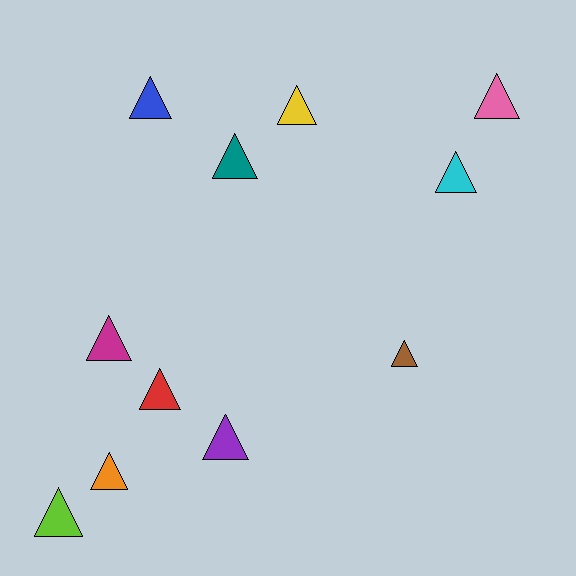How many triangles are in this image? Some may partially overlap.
There are 11 triangles.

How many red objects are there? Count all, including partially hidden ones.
There is 1 red object.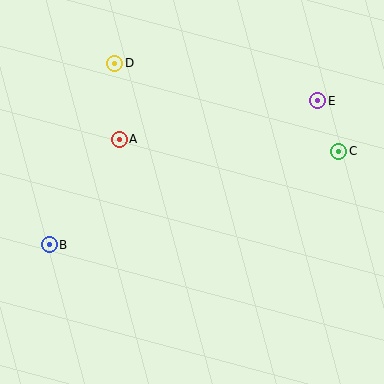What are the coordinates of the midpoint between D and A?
The midpoint between D and A is at (117, 101).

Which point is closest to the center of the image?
Point A at (119, 139) is closest to the center.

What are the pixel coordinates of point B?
Point B is at (49, 245).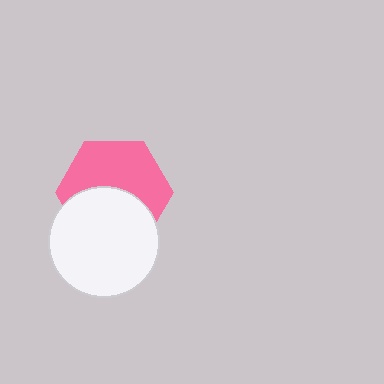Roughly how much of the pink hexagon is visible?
About half of it is visible (roughly 55%).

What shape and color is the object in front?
The object in front is a white circle.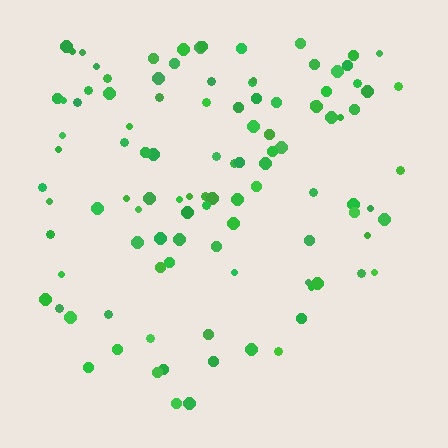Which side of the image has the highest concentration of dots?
The top.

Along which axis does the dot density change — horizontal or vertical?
Vertical.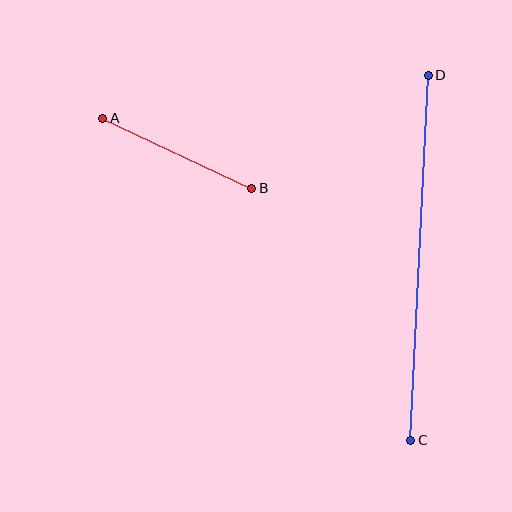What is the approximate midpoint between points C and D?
The midpoint is at approximately (419, 258) pixels.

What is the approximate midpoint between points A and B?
The midpoint is at approximately (177, 153) pixels.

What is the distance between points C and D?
The distance is approximately 365 pixels.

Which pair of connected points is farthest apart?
Points C and D are farthest apart.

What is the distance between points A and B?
The distance is approximately 164 pixels.